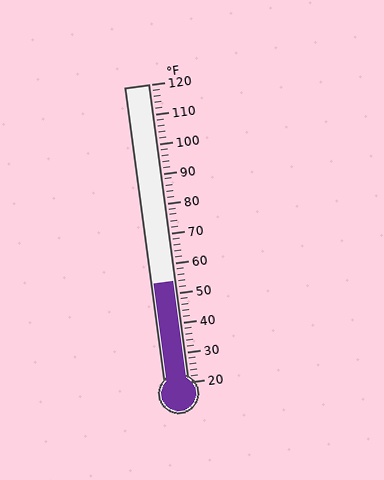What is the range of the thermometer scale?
The thermometer scale ranges from 20°F to 120°F.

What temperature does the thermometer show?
The thermometer shows approximately 54°F.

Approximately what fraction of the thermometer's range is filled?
The thermometer is filled to approximately 35% of its range.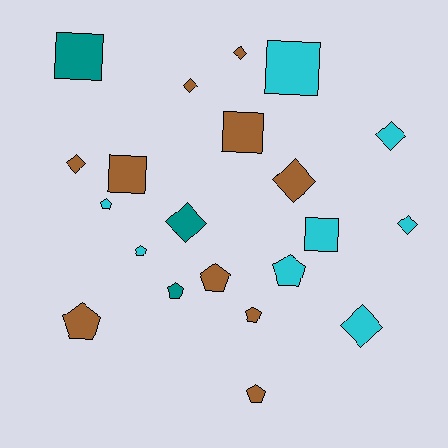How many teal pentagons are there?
There is 1 teal pentagon.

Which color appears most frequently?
Brown, with 10 objects.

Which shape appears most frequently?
Pentagon, with 8 objects.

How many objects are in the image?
There are 21 objects.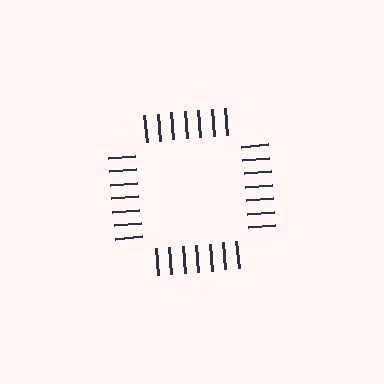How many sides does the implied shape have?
4 sides — the line-ends trace a square.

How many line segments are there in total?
28 — 7 along each of the 4 edges.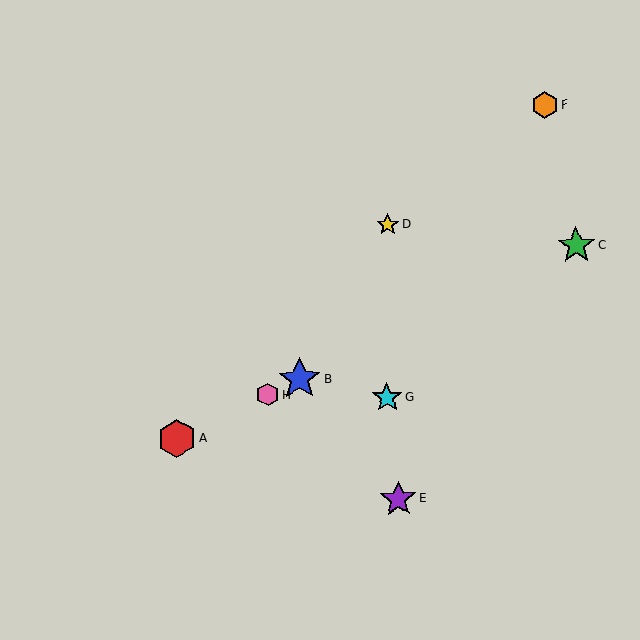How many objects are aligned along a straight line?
4 objects (A, B, C, H) are aligned along a straight line.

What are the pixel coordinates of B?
Object B is at (300, 379).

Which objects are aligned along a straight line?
Objects A, B, C, H are aligned along a straight line.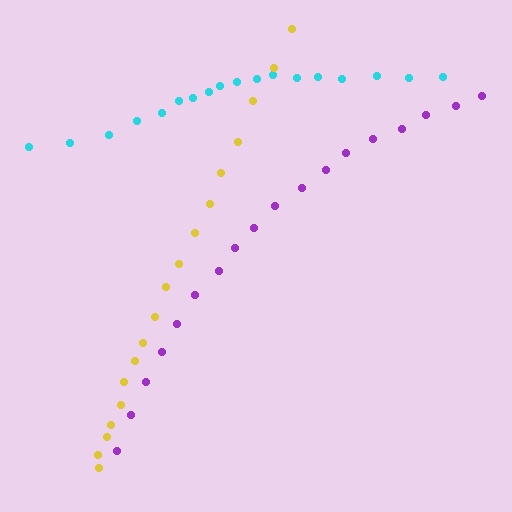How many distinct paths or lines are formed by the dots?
There are 3 distinct paths.